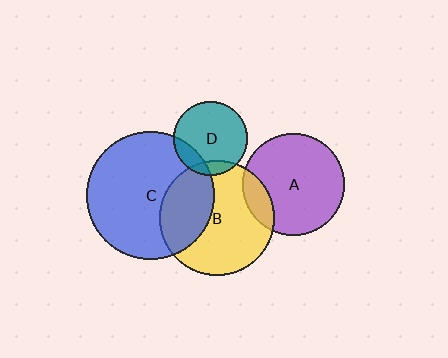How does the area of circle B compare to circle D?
Approximately 2.4 times.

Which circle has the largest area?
Circle C (blue).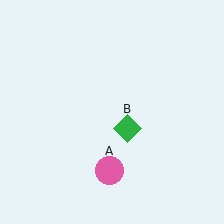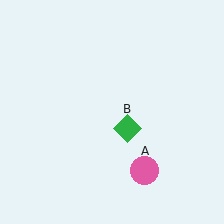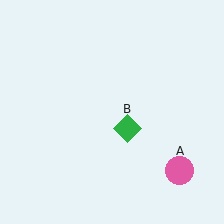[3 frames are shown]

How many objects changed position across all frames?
1 object changed position: pink circle (object A).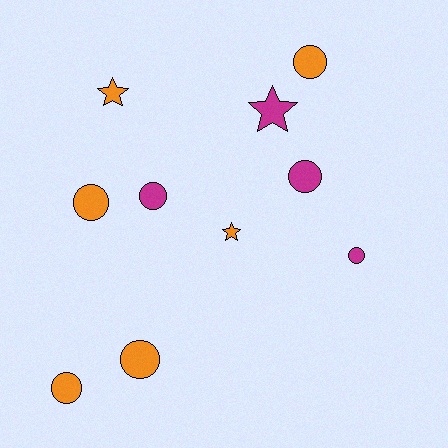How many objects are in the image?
There are 10 objects.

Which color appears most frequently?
Orange, with 6 objects.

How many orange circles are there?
There are 4 orange circles.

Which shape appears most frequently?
Circle, with 7 objects.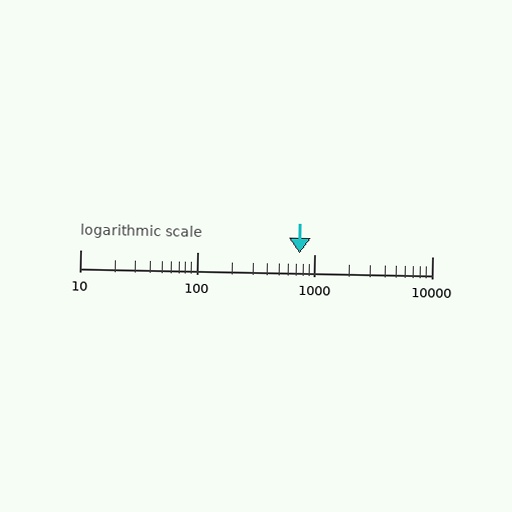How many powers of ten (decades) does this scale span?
The scale spans 3 decades, from 10 to 10000.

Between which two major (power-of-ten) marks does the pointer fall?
The pointer is between 100 and 1000.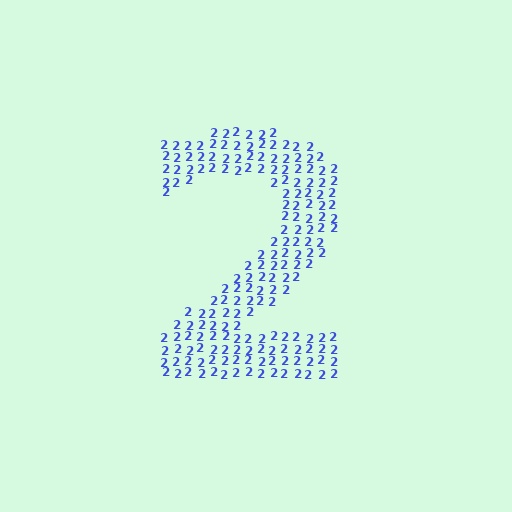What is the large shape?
The large shape is the digit 2.